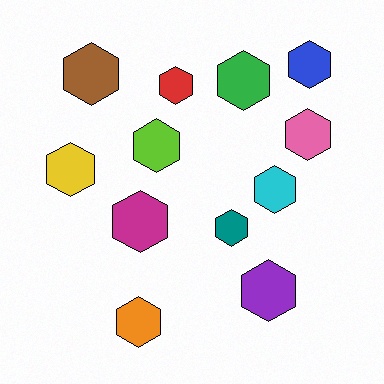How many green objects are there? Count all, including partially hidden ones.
There is 1 green object.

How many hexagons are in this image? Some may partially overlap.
There are 12 hexagons.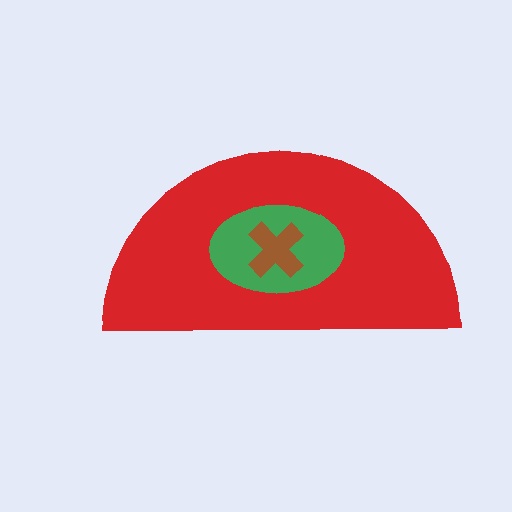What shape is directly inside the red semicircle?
The green ellipse.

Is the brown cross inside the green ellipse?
Yes.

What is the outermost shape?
The red semicircle.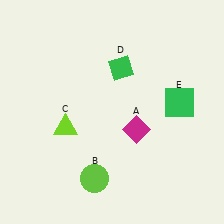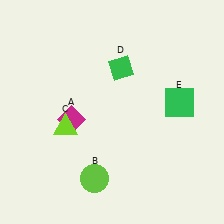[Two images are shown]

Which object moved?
The magenta diamond (A) moved left.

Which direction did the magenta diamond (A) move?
The magenta diamond (A) moved left.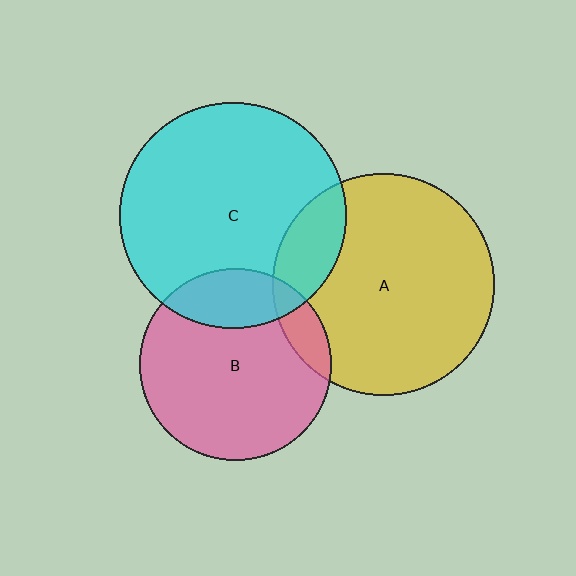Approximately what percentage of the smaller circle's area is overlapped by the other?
Approximately 10%.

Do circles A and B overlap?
Yes.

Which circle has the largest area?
Circle C (cyan).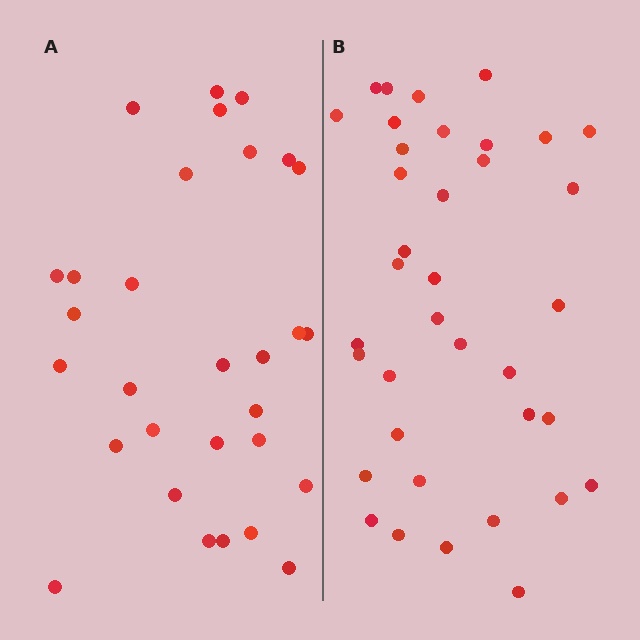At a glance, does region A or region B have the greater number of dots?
Region B (the right region) has more dots.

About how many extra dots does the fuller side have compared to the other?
Region B has roughly 8 or so more dots than region A.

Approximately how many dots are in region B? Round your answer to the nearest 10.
About 40 dots. (The exact count is 37, which rounds to 40.)